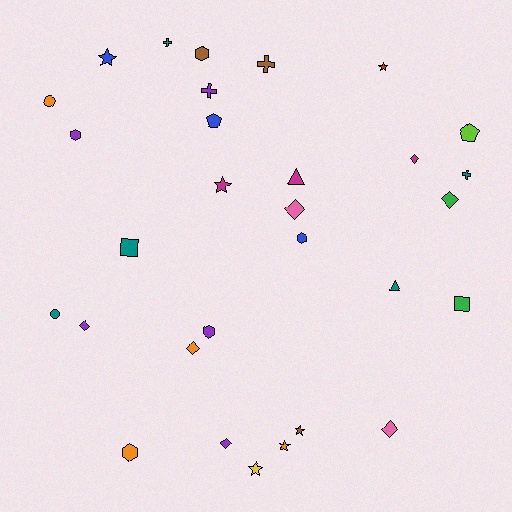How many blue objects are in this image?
There are 3 blue objects.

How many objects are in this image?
There are 30 objects.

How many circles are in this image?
There are 2 circles.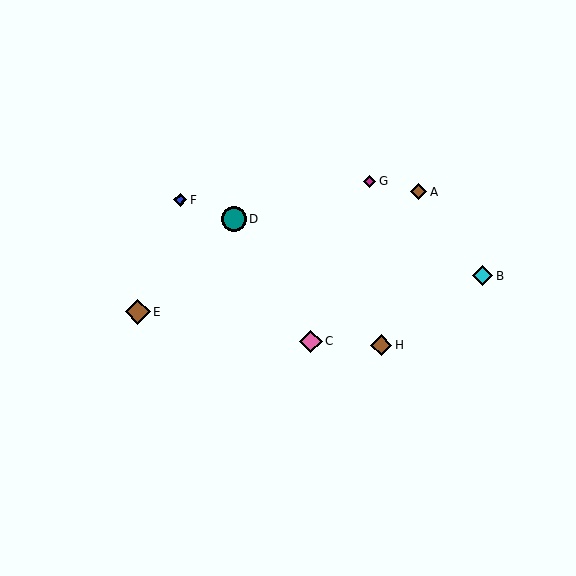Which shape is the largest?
The brown diamond (labeled E) is the largest.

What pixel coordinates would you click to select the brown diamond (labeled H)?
Click at (381, 345) to select the brown diamond H.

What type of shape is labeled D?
Shape D is a teal circle.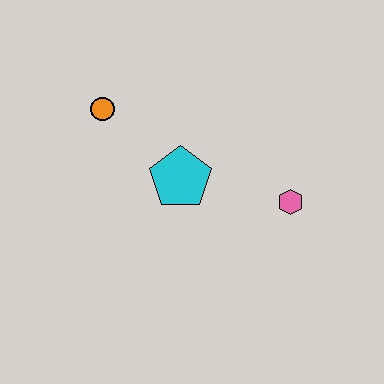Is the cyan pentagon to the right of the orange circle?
Yes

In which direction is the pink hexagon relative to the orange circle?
The pink hexagon is to the right of the orange circle.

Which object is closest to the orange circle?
The cyan pentagon is closest to the orange circle.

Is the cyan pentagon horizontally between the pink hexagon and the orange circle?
Yes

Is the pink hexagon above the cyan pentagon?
No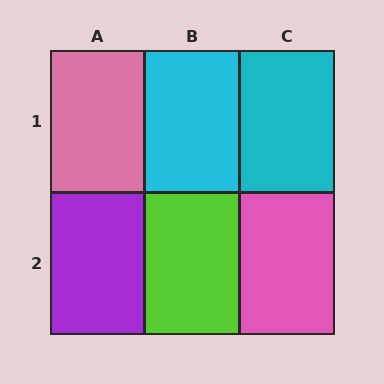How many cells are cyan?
2 cells are cyan.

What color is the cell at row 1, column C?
Cyan.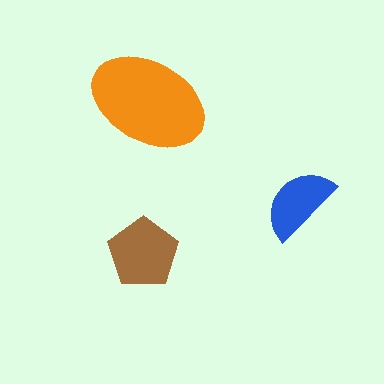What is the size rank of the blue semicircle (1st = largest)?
3rd.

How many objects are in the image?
There are 3 objects in the image.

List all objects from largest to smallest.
The orange ellipse, the brown pentagon, the blue semicircle.